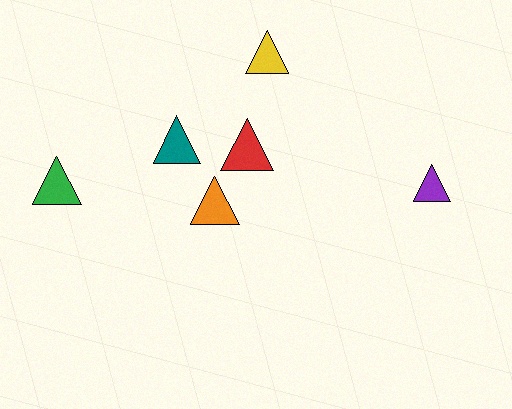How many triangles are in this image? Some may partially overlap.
There are 6 triangles.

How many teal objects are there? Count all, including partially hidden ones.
There is 1 teal object.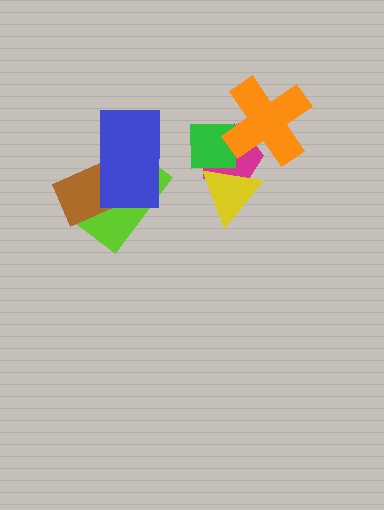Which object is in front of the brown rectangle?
The blue rectangle is in front of the brown rectangle.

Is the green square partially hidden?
Yes, it is partially covered by another shape.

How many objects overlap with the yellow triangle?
2 objects overlap with the yellow triangle.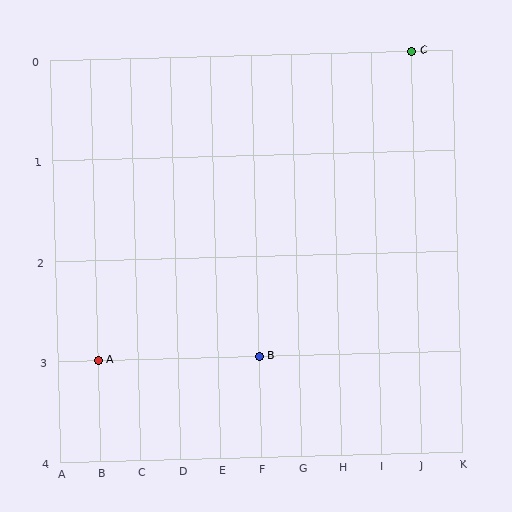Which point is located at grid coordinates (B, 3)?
Point A is at (B, 3).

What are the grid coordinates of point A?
Point A is at grid coordinates (B, 3).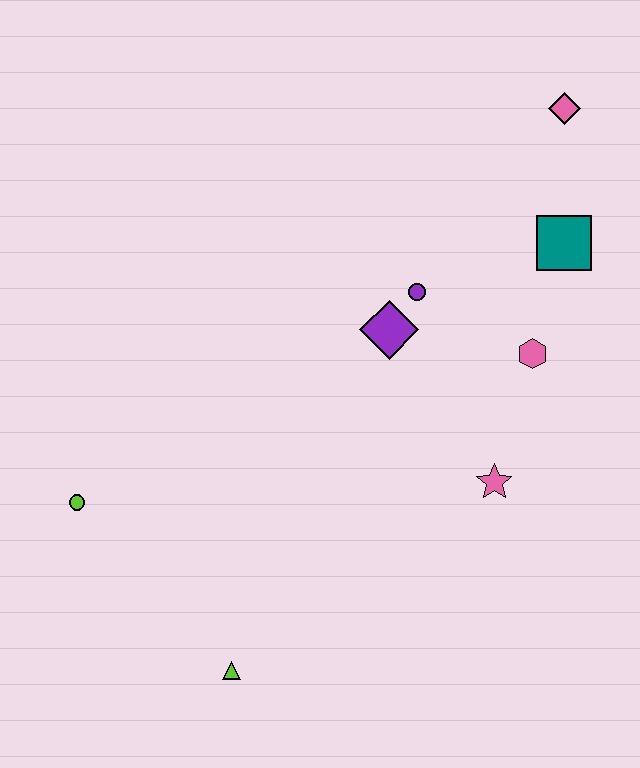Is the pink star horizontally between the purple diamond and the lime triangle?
No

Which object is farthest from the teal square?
The lime circle is farthest from the teal square.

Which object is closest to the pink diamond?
The teal square is closest to the pink diamond.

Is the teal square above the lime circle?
Yes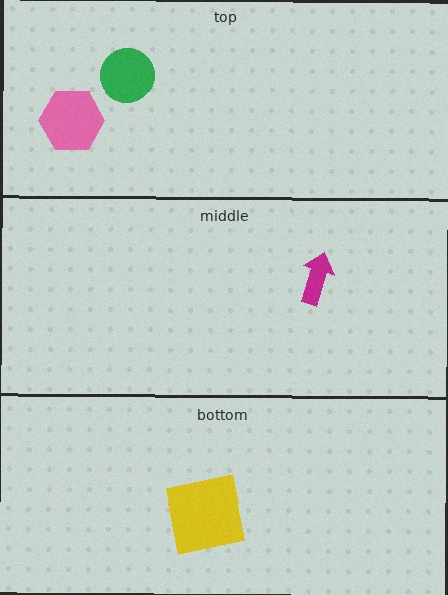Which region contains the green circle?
The top region.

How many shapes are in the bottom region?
1.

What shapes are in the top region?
The pink hexagon, the green circle.